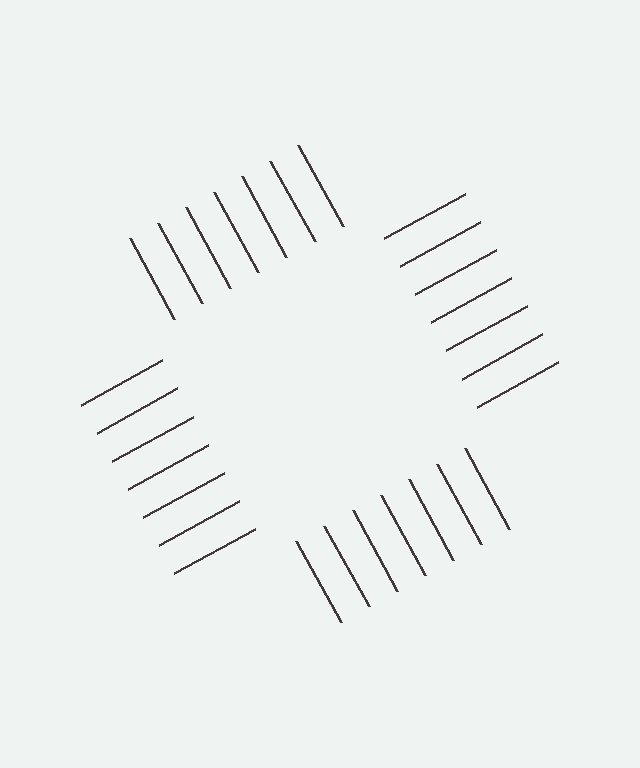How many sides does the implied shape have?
4 sides — the line-ends trace a square.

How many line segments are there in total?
28 — 7 along each of the 4 edges.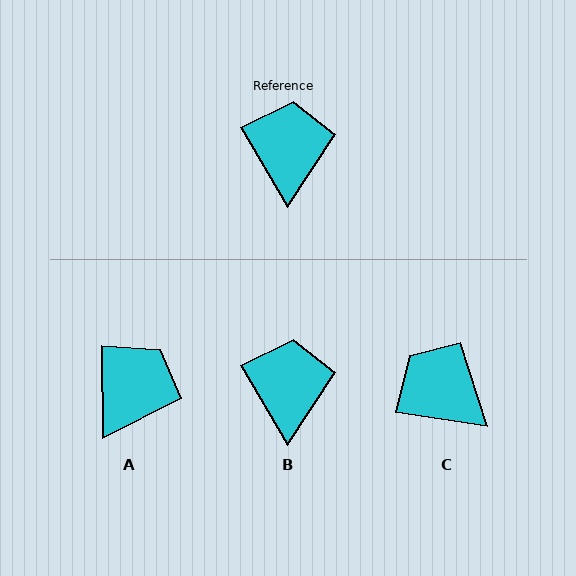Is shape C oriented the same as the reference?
No, it is off by about 51 degrees.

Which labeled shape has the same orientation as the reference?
B.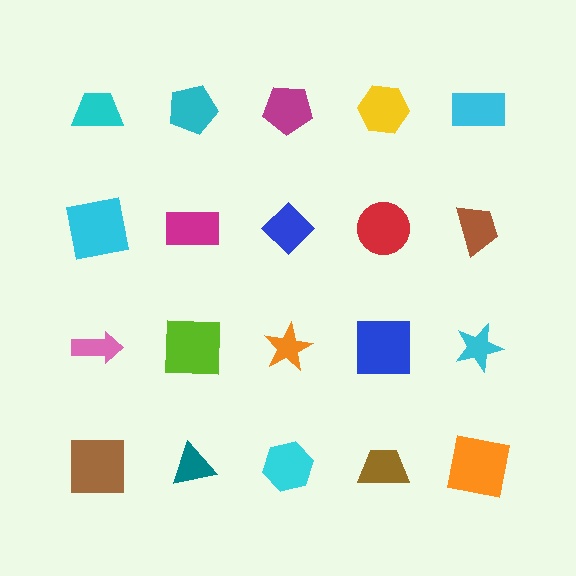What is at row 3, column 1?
A pink arrow.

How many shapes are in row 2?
5 shapes.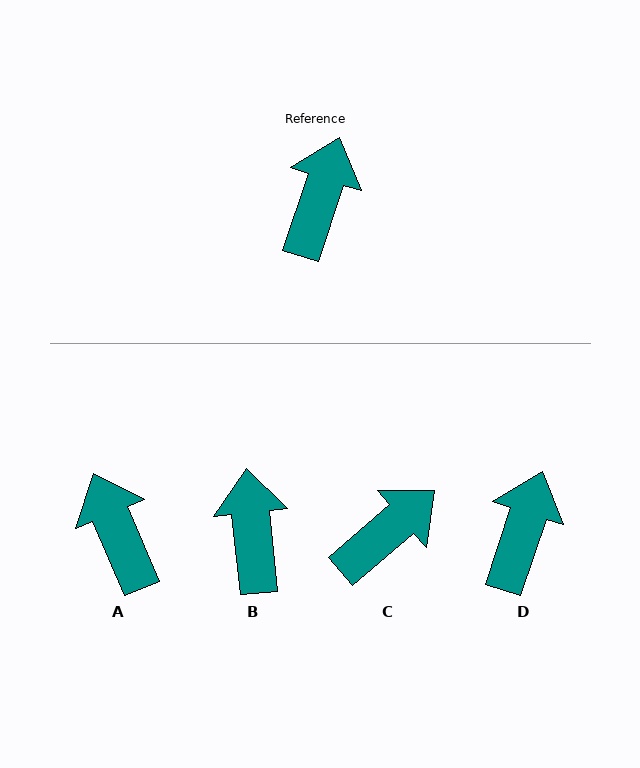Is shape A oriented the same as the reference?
No, it is off by about 41 degrees.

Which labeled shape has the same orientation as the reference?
D.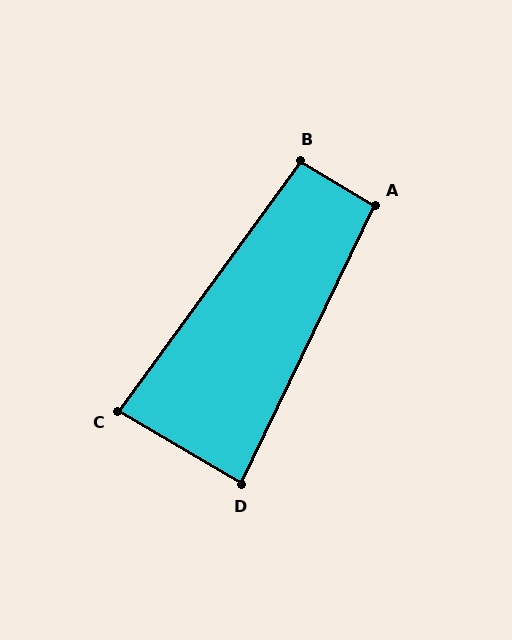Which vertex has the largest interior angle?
A, at approximately 95 degrees.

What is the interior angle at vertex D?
Approximately 85 degrees (acute).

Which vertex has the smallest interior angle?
C, at approximately 85 degrees.